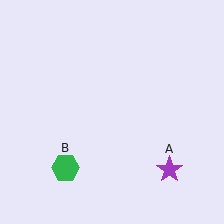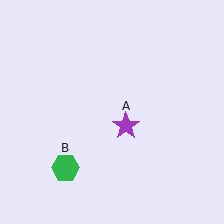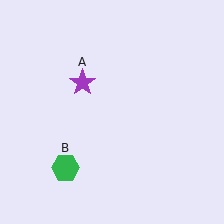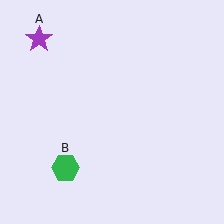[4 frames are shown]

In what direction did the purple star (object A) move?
The purple star (object A) moved up and to the left.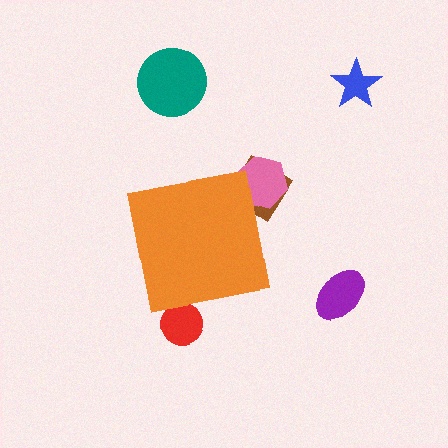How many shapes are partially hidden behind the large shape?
3 shapes are partially hidden.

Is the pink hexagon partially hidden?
Yes, the pink hexagon is partially hidden behind the orange square.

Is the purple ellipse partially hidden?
No, the purple ellipse is fully visible.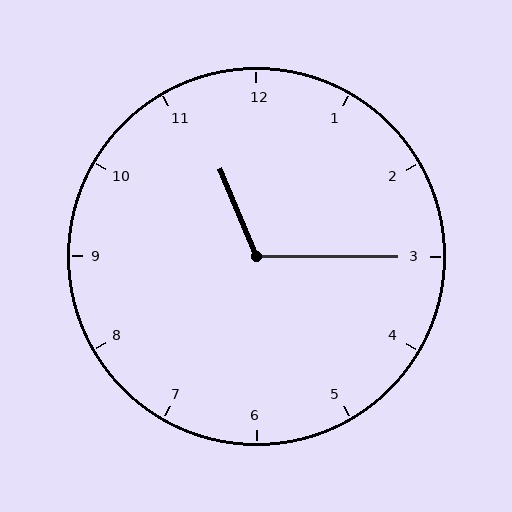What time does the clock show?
11:15.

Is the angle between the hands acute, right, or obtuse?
It is obtuse.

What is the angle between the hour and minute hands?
Approximately 112 degrees.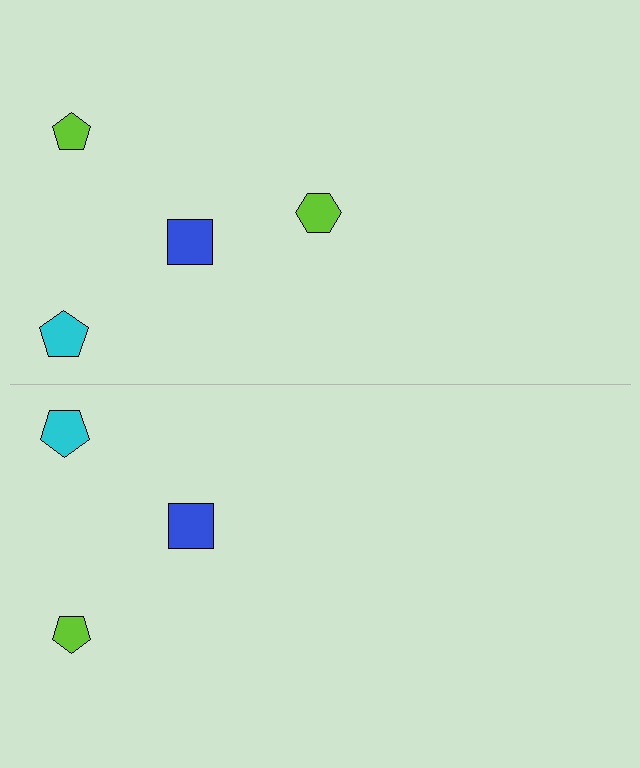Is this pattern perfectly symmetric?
No, the pattern is not perfectly symmetric. A lime hexagon is missing from the bottom side.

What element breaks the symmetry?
A lime hexagon is missing from the bottom side.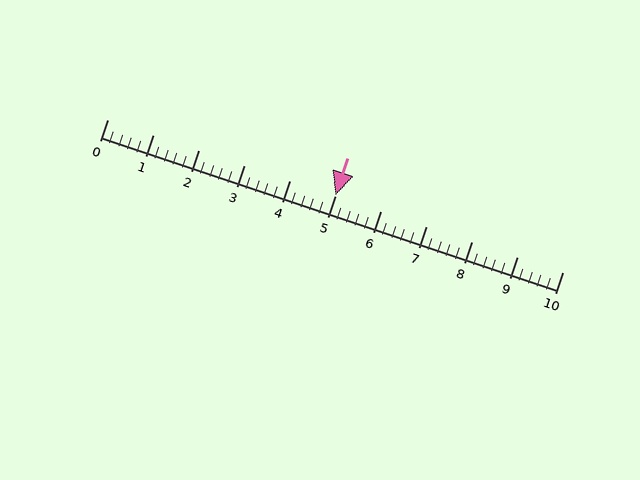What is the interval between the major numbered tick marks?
The major tick marks are spaced 1 units apart.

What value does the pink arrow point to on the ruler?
The pink arrow points to approximately 5.0.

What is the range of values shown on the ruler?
The ruler shows values from 0 to 10.